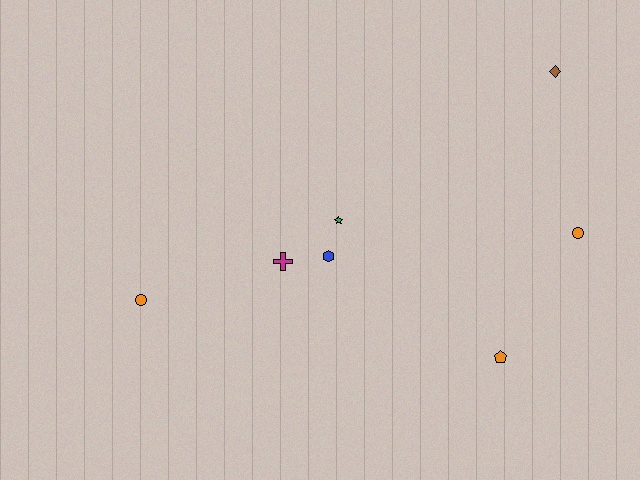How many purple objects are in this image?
There are no purple objects.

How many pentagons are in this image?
There is 1 pentagon.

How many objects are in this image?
There are 7 objects.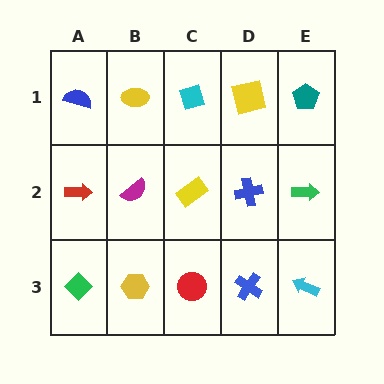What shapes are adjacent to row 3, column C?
A yellow rectangle (row 2, column C), a yellow hexagon (row 3, column B), a blue cross (row 3, column D).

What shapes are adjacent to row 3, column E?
A green arrow (row 2, column E), a blue cross (row 3, column D).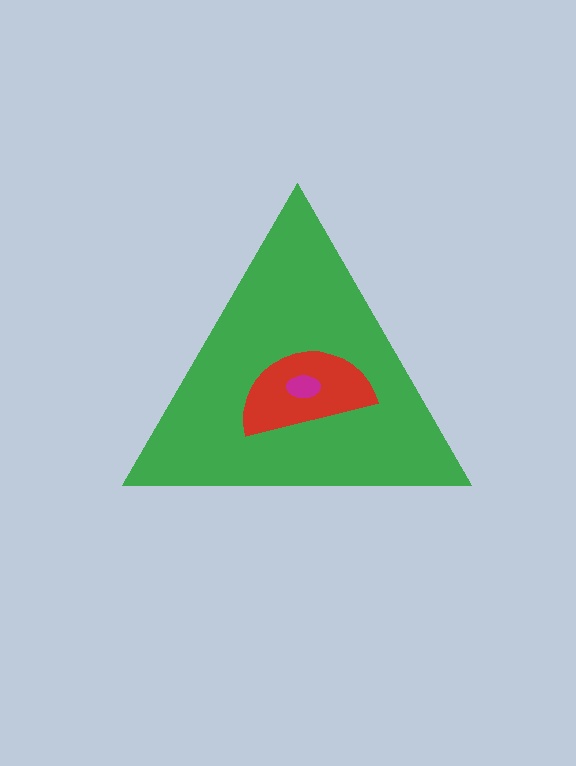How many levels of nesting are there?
3.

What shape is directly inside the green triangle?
The red semicircle.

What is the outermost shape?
The green triangle.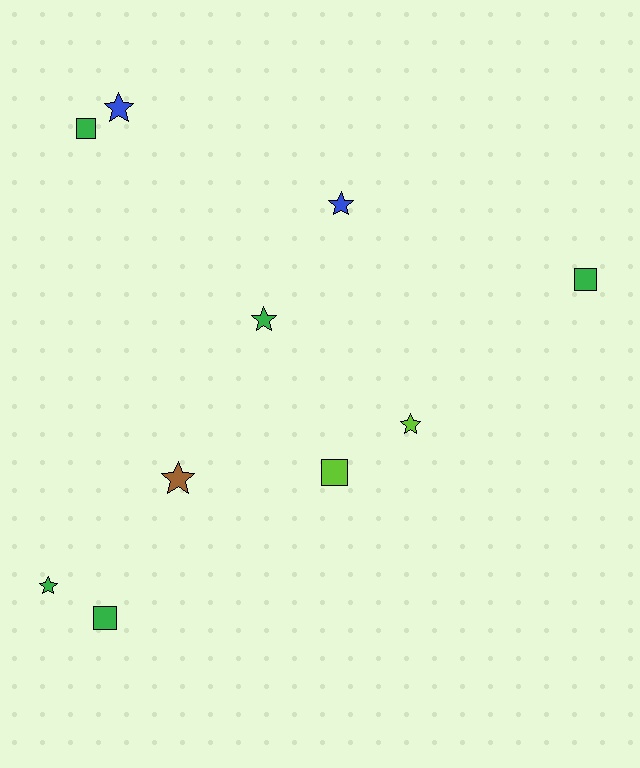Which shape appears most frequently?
Star, with 6 objects.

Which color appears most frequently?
Green, with 5 objects.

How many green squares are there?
There are 3 green squares.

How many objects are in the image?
There are 10 objects.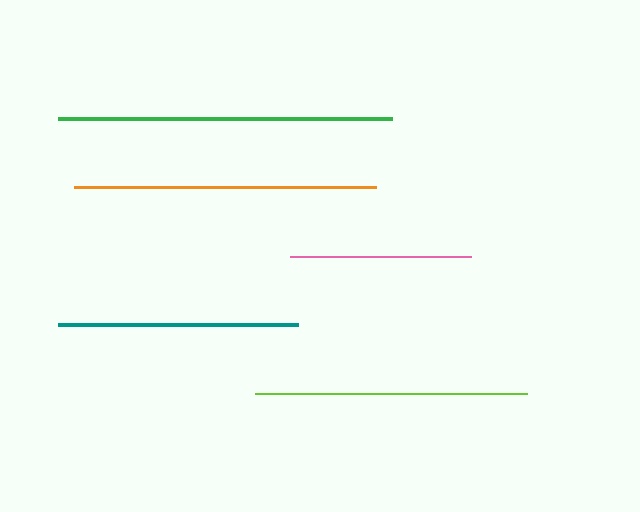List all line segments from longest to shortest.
From longest to shortest: green, orange, lime, teal, pink.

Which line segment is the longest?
The green line is the longest at approximately 334 pixels.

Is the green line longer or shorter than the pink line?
The green line is longer than the pink line.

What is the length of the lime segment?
The lime segment is approximately 271 pixels long.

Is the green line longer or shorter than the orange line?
The green line is longer than the orange line.